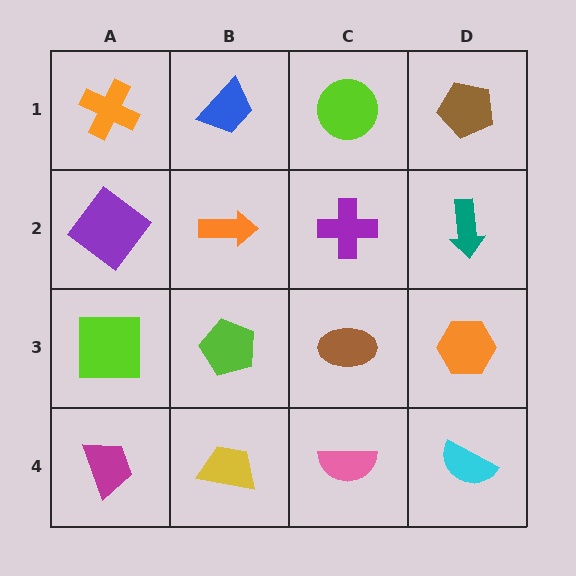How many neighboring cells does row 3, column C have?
4.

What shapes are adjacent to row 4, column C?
A brown ellipse (row 3, column C), a yellow trapezoid (row 4, column B), a cyan semicircle (row 4, column D).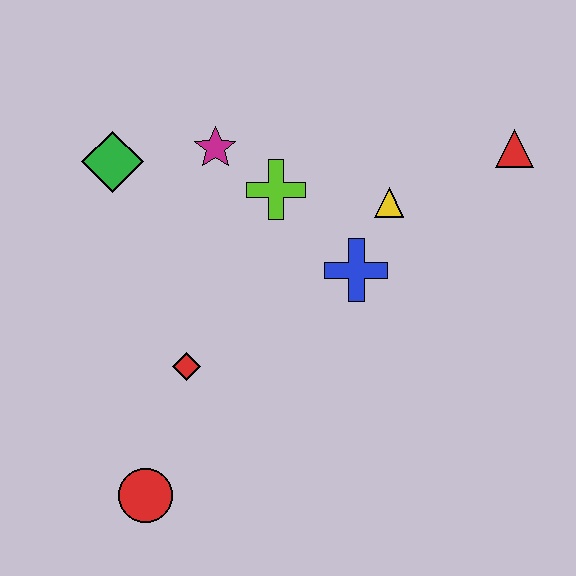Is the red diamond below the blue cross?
Yes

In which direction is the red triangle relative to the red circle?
The red triangle is to the right of the red circle.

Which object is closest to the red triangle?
The yellow triangle is closest to the red triangle.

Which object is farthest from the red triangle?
The red circle is farthest from the red triangle.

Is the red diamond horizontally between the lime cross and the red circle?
Yes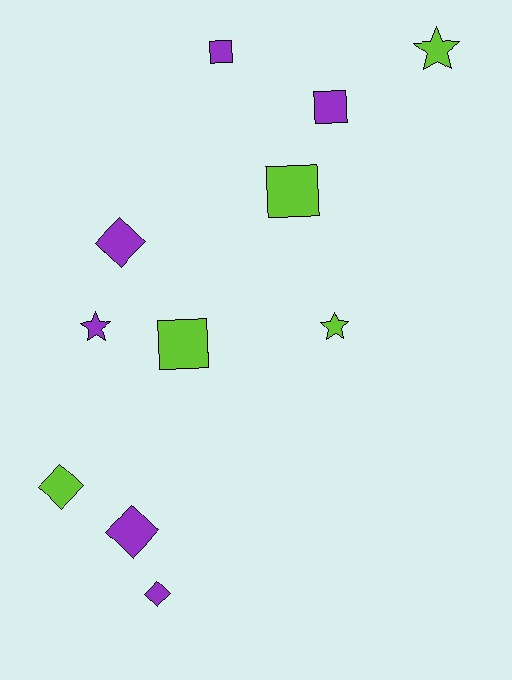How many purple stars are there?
There is 1 purple star.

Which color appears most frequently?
Purple, with 6 objects.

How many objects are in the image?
There are 11 objects.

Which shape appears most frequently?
Diamond, with 4 objects.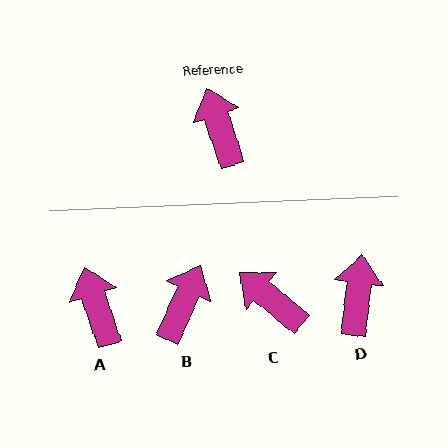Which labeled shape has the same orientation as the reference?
A.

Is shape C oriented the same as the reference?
No, it is off by about 32 degrees.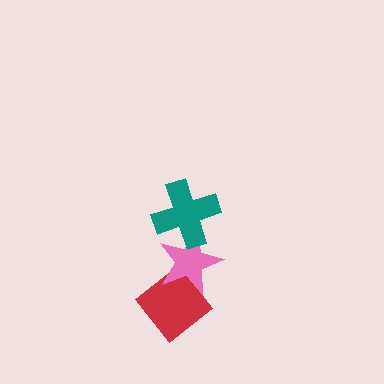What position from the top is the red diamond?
The red diamond is 3rd from the top.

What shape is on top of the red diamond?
The pink star is on top of the red diamond.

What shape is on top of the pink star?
The teal cross is on top of the pink star.